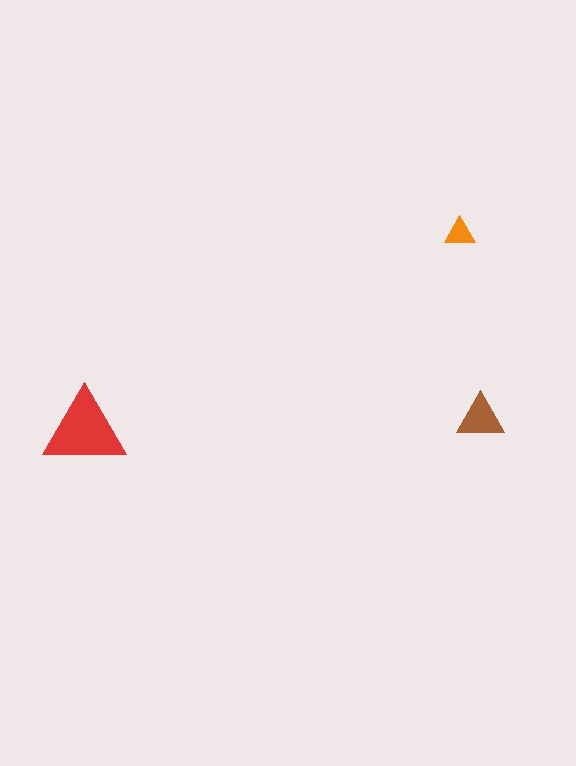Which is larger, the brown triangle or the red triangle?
The red one.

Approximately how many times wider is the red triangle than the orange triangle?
About 2.5 times wider.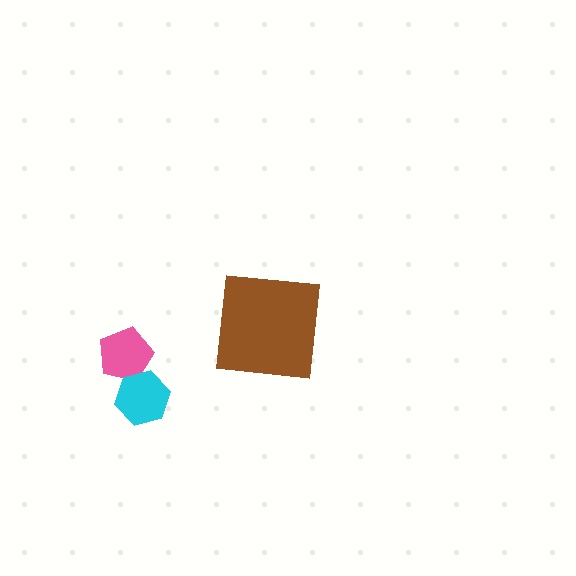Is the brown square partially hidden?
No, no other shape covers it.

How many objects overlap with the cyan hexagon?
1 object overlaps with the cyan hexagon.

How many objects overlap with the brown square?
0 objects overlap with the brown square.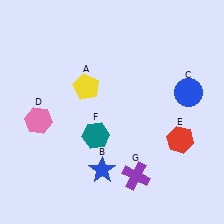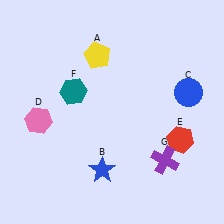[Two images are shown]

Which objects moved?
The objects that moved are: the yellow pentagon (A), the teal hexagon (F), the purple cross (G).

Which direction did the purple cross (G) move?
The purple cross (G) moved right.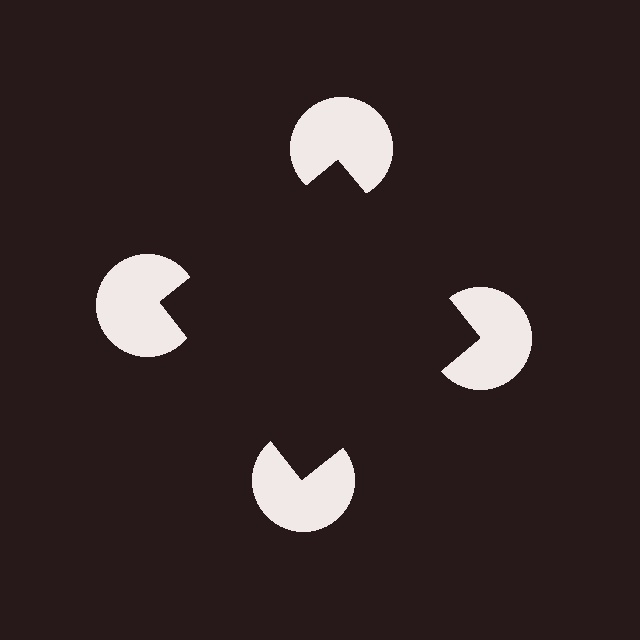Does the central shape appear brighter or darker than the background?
It typically appears slightly darker than the background, even though no actual brightness change is drawn.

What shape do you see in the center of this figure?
An illusory square — its edges are inferred from the aligned wedge cuts in the pac-man discs, not physically drawn.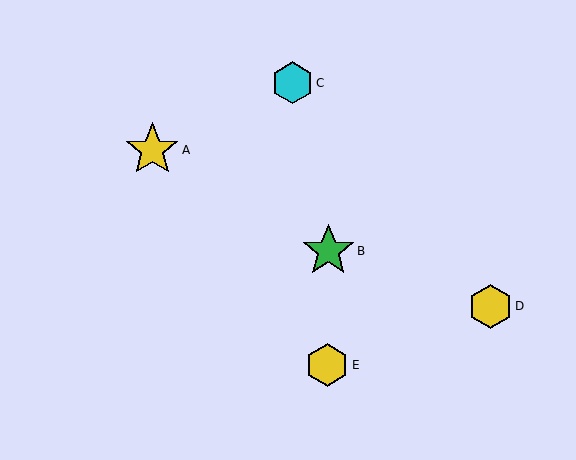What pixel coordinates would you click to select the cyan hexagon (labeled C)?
Click at (292, 83) to select the cyan hexagon C.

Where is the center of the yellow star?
The center of the yellow star is at (152, 150).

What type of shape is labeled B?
Shape B is a green star.